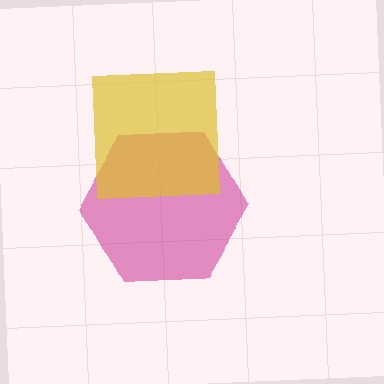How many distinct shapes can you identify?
There are 2 distinct shapes: a magenta hexagon, a yellow square.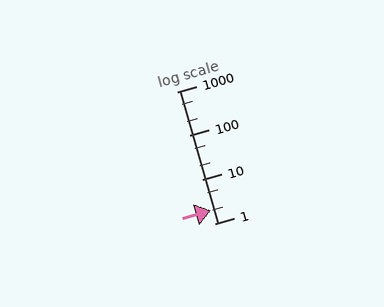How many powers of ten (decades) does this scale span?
The scale spans 3 decades, from 1 to 1000.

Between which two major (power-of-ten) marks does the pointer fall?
The pointer is between 1 and 10.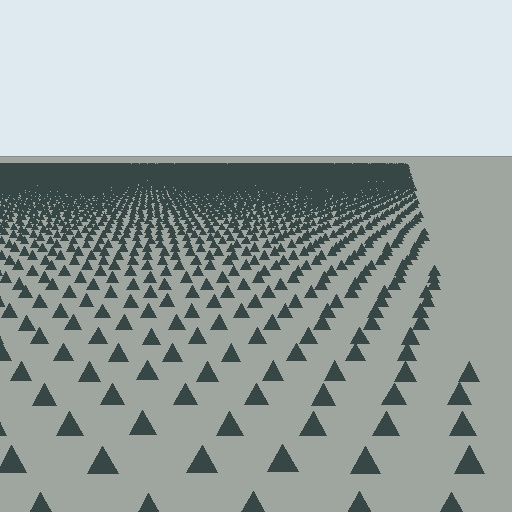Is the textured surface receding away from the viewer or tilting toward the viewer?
The surface is receding away from the viewer. Texture elements get smaller and denser toward the top.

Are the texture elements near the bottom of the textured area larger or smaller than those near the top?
Larger. Near the bottom, elements are closer to the viewer and appear at a bigger on-screen size.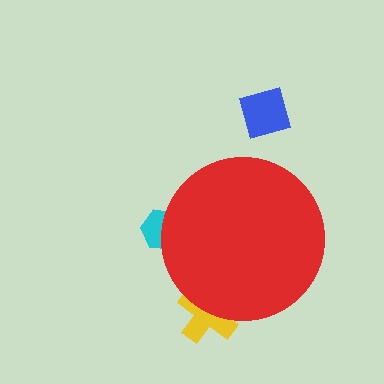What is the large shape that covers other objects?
A red circle.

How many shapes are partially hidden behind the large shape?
2 shapes are partially hidden.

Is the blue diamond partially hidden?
No, the blue diamond is fully visible.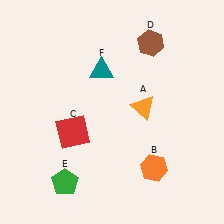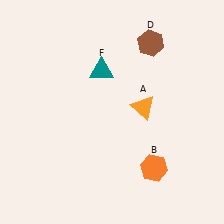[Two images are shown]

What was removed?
The green pentagon (E), the red square (C) were removed in Image 2.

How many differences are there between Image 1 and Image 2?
There are 2 differences between the two images.